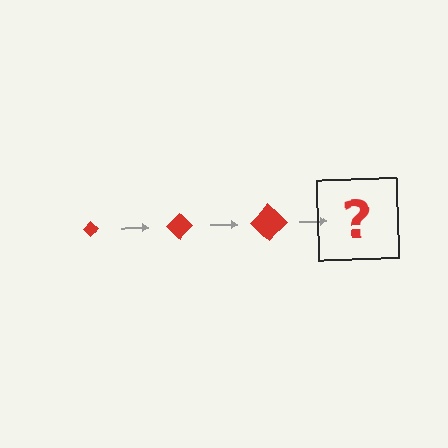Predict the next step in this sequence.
The next step is a red diamond, larger than the previous one.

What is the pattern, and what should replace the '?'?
The pattern is that the diamond gets progressively larger each step. The '?' should be a red diamond, larger than the previous one.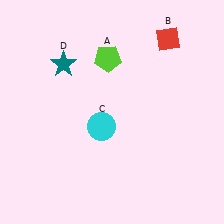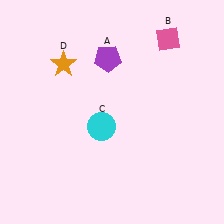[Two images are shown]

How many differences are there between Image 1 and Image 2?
There are 3 differences between the two images.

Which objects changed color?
A changed from lime to purple. B changed from red to pink. D changed from teal to orange.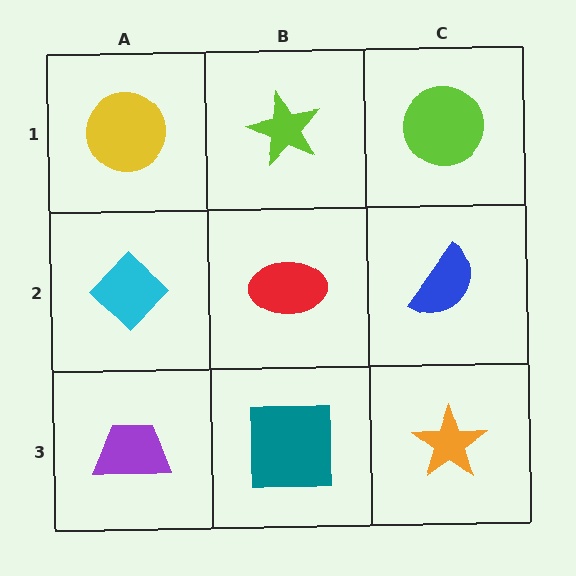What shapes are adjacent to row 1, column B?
A red ellipse (row 2, column B), a yellow circle (row 1, column A), a lime circle (row 1, column C).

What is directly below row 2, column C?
An orange star.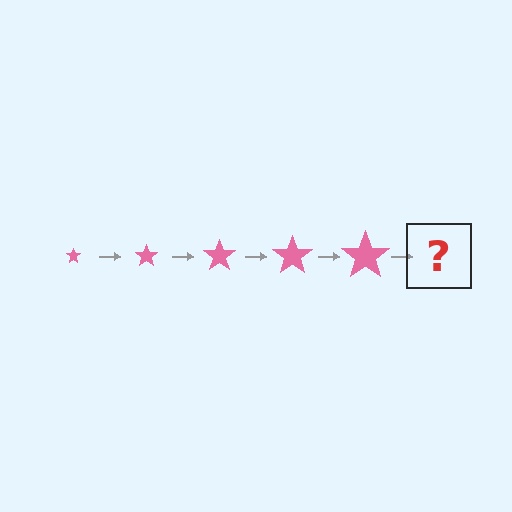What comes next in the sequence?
The next element should be a pink star, larger than the previous one.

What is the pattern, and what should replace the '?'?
The pattern is that the star gets progressively larger each step. The '?' should be a pink star, larger than the previous one.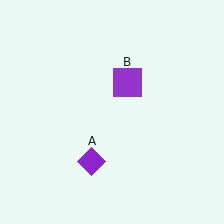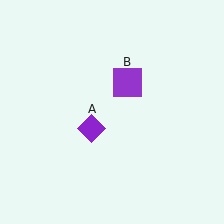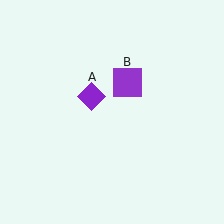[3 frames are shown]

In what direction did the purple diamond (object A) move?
The purple diamond (object A) moved up.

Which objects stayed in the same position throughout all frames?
Purple square (object B) remained stationary.